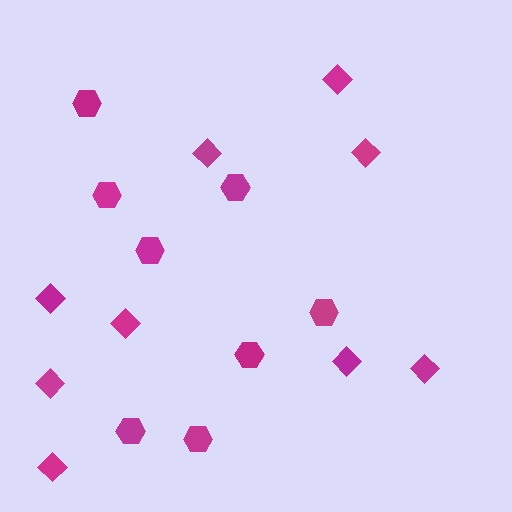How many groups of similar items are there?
There are 2 groups: one group of hexagons (8) and one group of diamonds (9).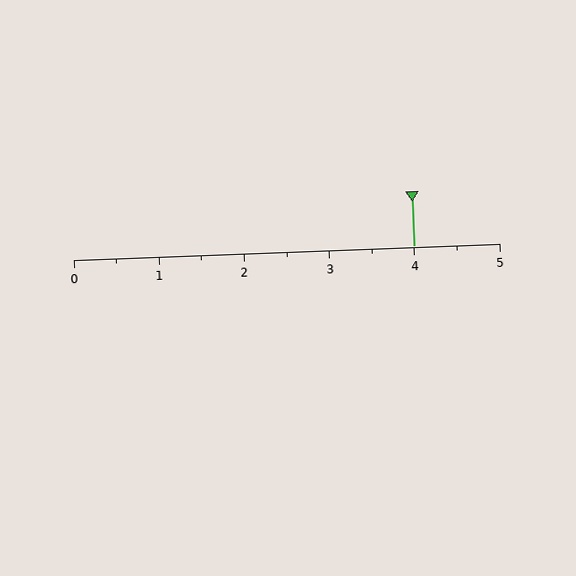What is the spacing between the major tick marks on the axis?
The major ticks are spaced 1 apart.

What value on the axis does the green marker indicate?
The marker indicates approximately 4.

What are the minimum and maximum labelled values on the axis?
The axis runs from 0 to 5.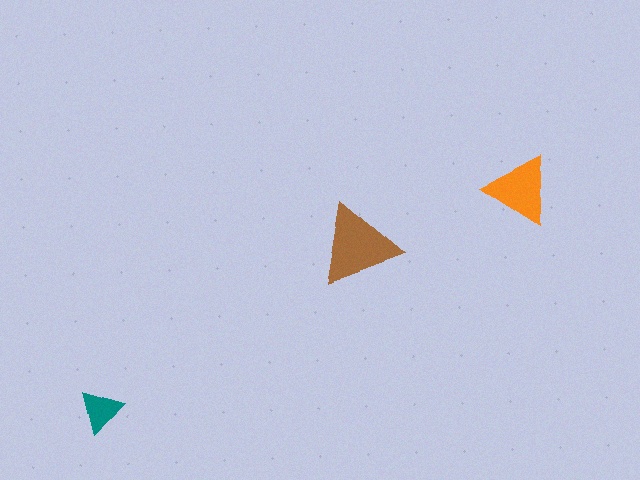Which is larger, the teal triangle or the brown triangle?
The brown one.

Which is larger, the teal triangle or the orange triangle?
The orange one.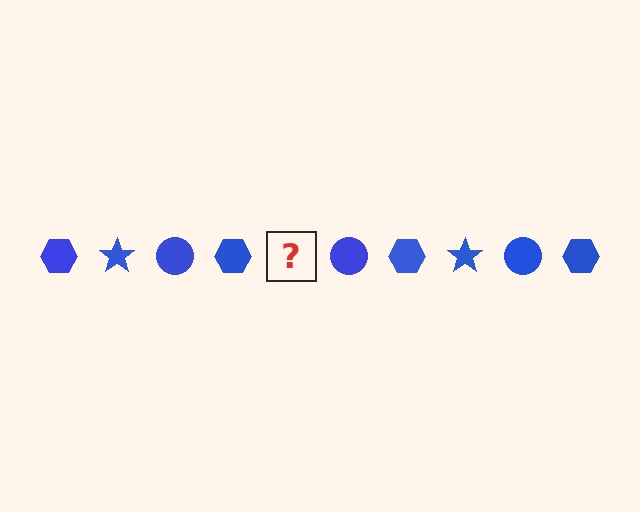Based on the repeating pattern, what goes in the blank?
The blank should be a blue star.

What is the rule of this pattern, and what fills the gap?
The rule is that the pattern cycles through hexagon, star, circle shapes in blue. The gap should be filled with a blue star.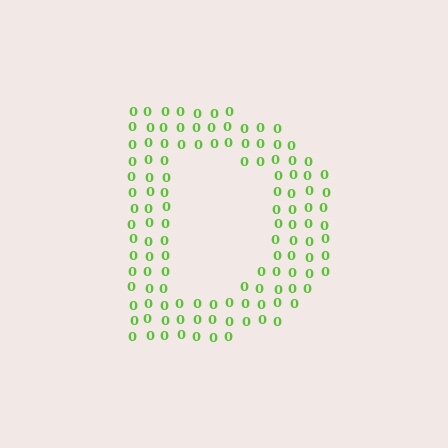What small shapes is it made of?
It is made of small digit 0's.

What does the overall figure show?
The overall figure shows the letter D.